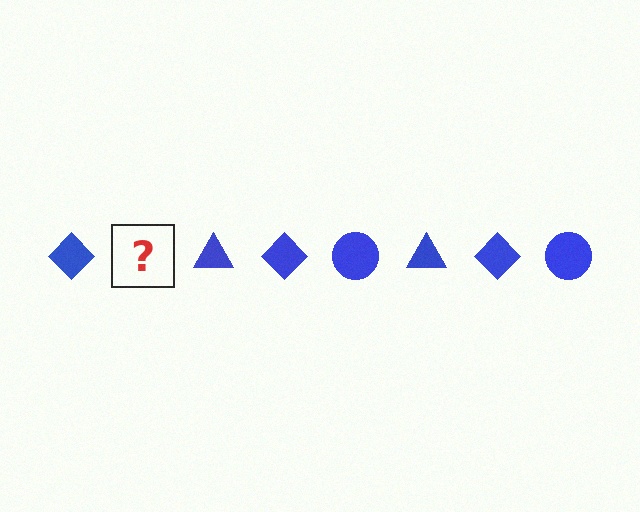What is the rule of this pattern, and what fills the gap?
The rule is that the pattern cycles through diamond, circle, triangle shapes in blue. The gap should be filled with a blue circle.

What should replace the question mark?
The question mark should be replaced with a blue circle.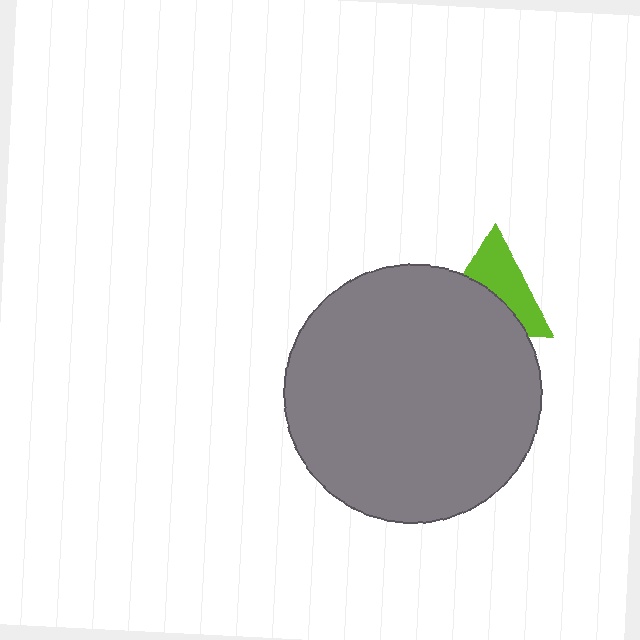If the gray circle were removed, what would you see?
You would see the complete lime triangle.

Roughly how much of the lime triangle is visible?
About half of it is visible (roughly 51%).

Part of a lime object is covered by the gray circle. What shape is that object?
It is a triangle.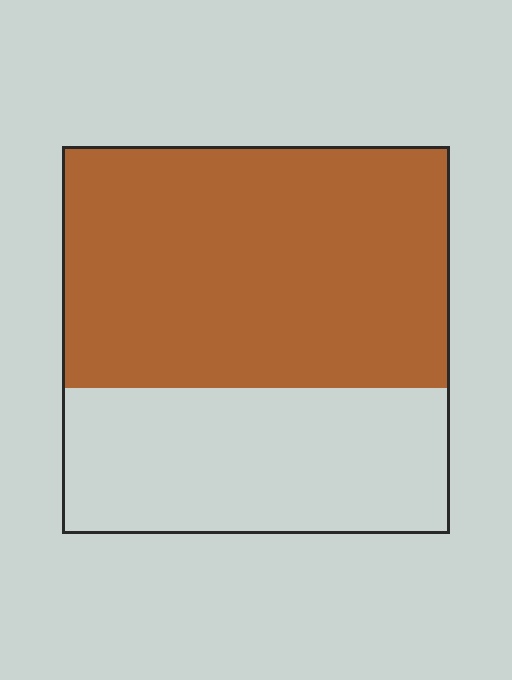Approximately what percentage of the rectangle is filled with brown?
Approximately 60%.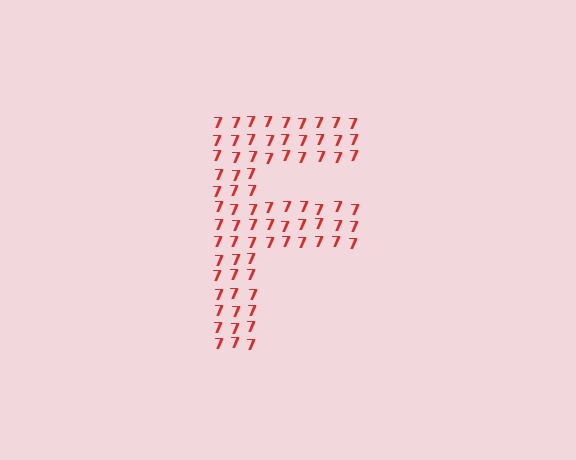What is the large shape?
The large shape is the letter F.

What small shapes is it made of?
It is made of small digit 7's.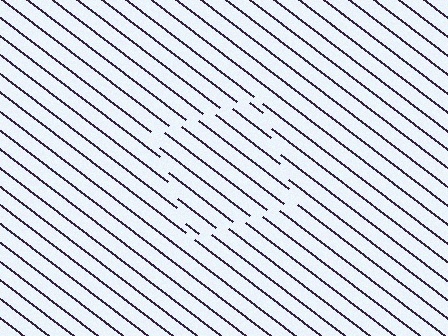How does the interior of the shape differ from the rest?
The interior of the shape contains the same grating, shifted by half a period — the contour is defined by the phase discontinuity where line-ends from the inner and outer gratings abut.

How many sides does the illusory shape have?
4 sides — the line-ends trace a square.